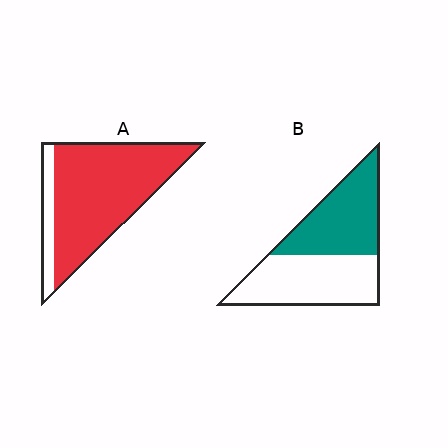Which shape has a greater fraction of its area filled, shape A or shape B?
Shape A.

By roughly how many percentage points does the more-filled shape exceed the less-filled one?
By roughly 35 percentage points (A over B).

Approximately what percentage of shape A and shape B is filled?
A is approximately 85% and B is approximately 50%.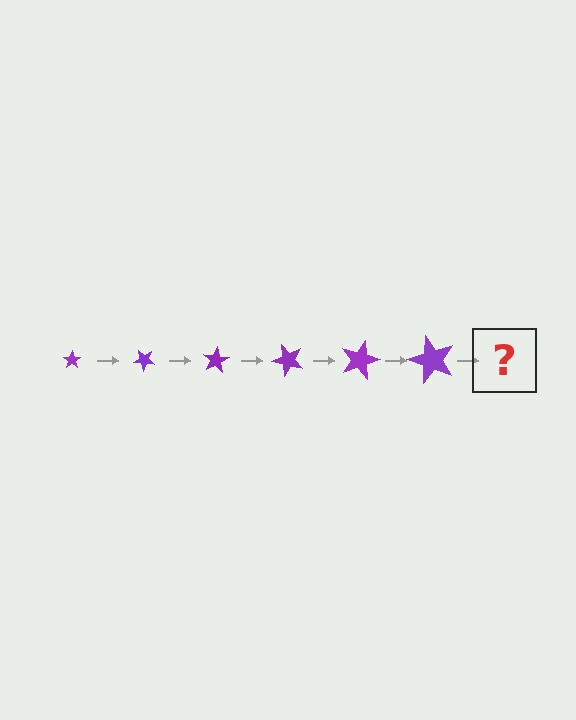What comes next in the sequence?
The next element should be a star, larger than the previous one and rotated 240 degrees from the start.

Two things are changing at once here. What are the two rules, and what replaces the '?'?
The two rules are that the star grows larger each step and it rotates 40 degrees each step. The '?' should be a star, larger than the previous one and rotated 240 degrees from the start.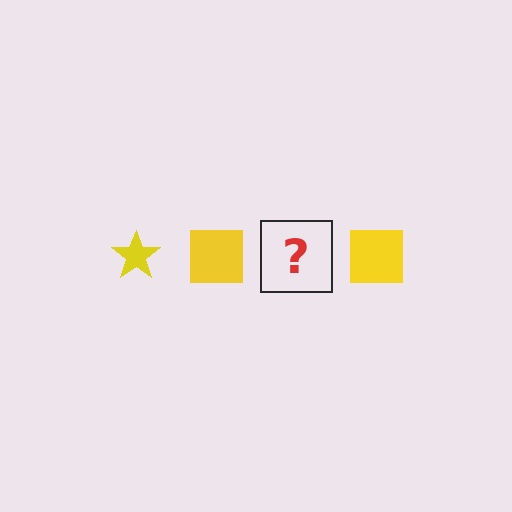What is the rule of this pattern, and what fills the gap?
The rule is that the pattern cycles through star, square shapes in yellow. The gap should be filled with a yellow star.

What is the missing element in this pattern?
The missing element is a yellow star.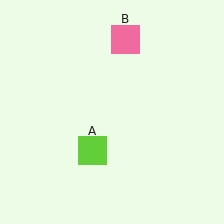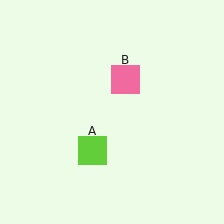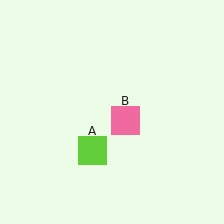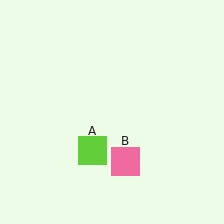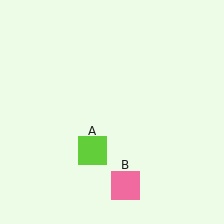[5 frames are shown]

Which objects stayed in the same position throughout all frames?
Lime square (object A) remained stationary.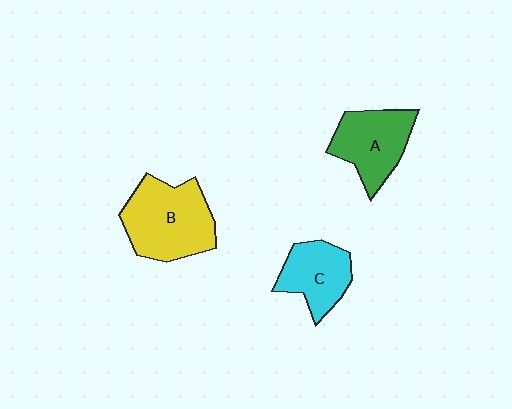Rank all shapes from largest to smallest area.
From largest to smallest: B (yellow), A (green), C (cyan).